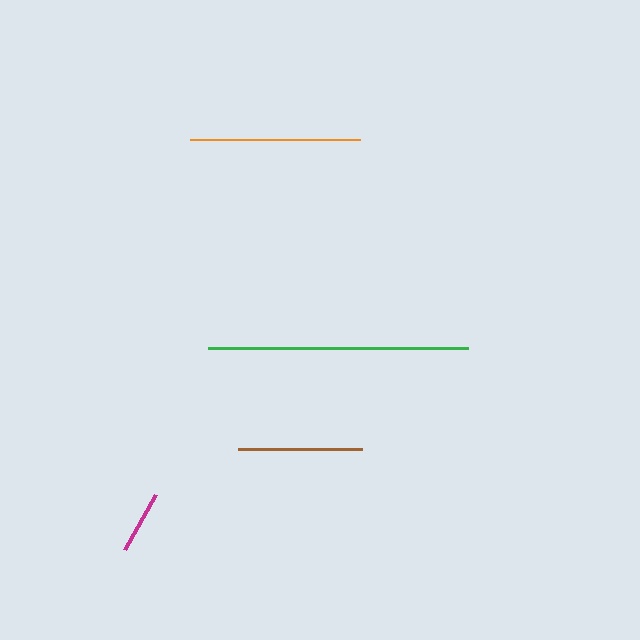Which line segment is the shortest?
The magenta line is the shortest at approximately 63 pixels.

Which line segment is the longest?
The green line is the longest at approximately 260 pixels.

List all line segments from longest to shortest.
From longest to shortest: green, orange, brown, magenta.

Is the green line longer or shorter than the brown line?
The green line is longer than the brown line.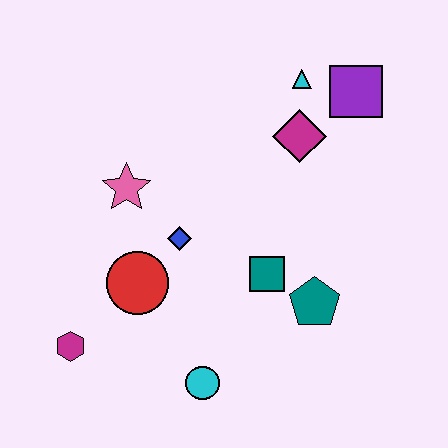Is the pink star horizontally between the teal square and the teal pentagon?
No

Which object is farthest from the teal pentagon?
The magenta hexagon is farthest from the teal pentagon.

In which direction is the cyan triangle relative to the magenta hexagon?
The cyan triangle is above the magenta hexagon.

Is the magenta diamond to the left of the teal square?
No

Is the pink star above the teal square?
Yes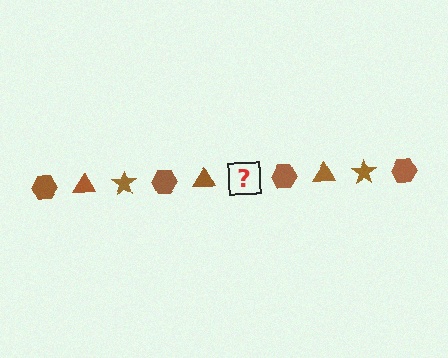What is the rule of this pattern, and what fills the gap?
The rule is that the pattern cycles through hexagon, triangle, star shapes in brown. The gap should be filled with a brown star.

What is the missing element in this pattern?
The missing element is a brown star.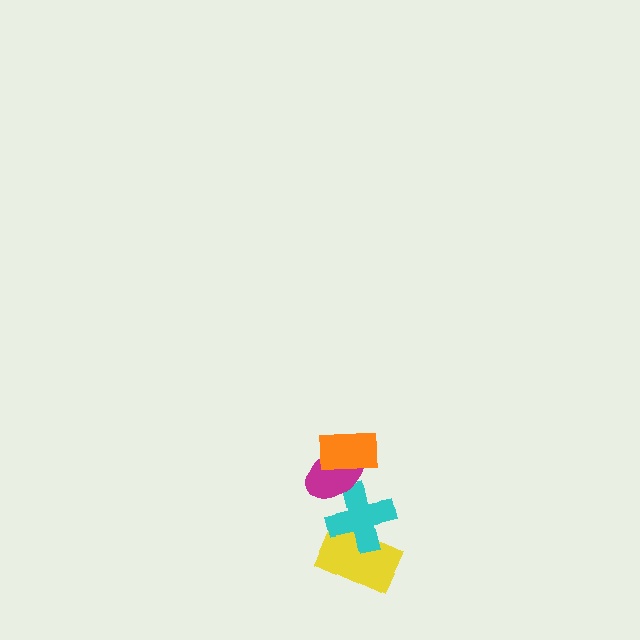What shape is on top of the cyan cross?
The magenta ellipse is on top of the cyan cross.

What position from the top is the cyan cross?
The cyan cross is 3rd from the top.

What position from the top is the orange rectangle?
The orange rectangle is 1st from the top.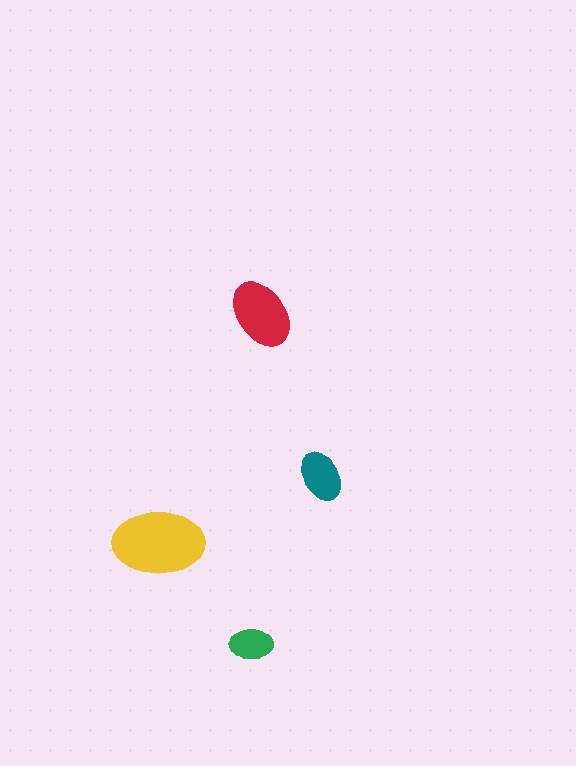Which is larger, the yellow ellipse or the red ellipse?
The yellow one.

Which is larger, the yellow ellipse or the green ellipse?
The yellow one.